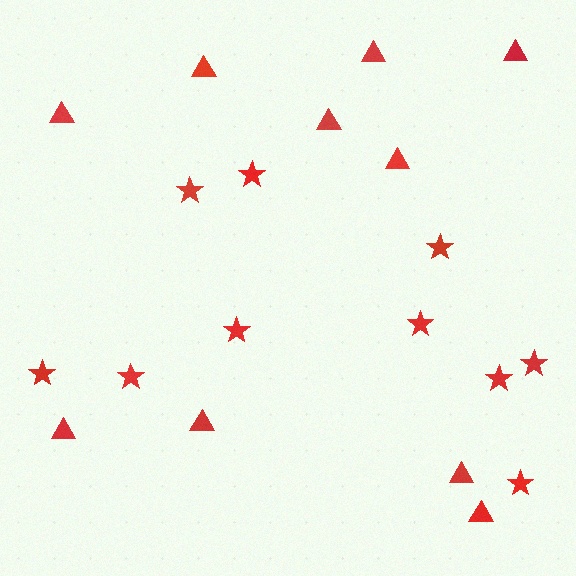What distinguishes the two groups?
There are 2 groups: one group of triangles (10) and one group of stars (10).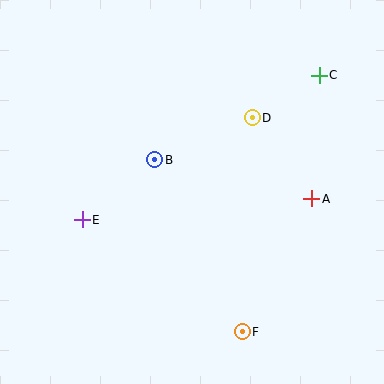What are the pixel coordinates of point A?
Point A is at (312, 199).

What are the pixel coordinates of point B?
Point B is at (155, 160).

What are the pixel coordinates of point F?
Point F is at (242, 332).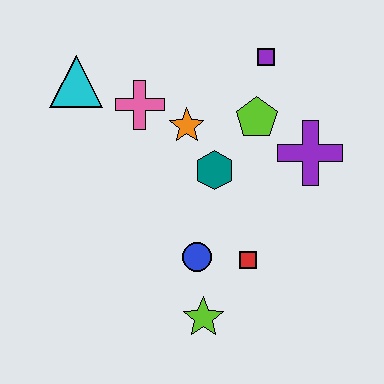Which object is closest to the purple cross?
The lime pentagon is closest to the purple cross.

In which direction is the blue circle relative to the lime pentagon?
The blue circle is below the lime pentagon.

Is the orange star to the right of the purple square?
No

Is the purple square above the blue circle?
Yes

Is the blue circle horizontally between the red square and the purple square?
No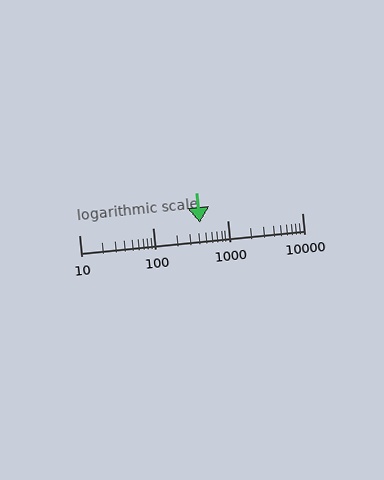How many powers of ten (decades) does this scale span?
The scale spans 3 decades, from 10 to 10000.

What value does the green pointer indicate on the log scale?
The pointer indicates approximately 430.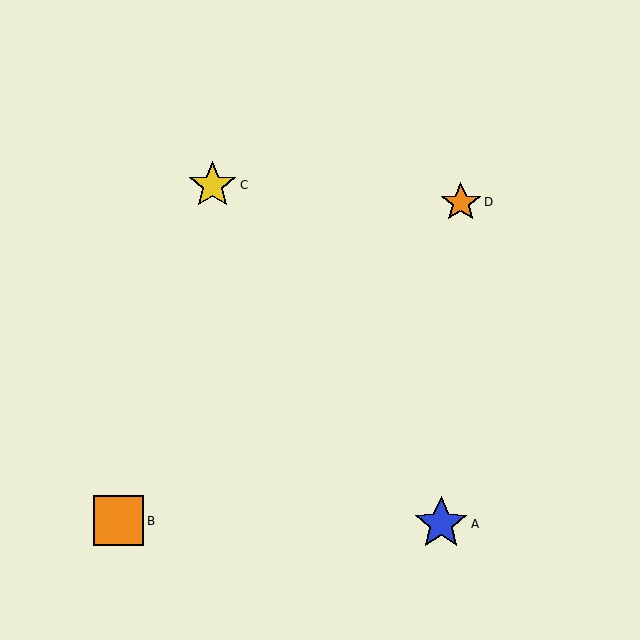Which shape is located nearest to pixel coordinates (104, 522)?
The orange square (labeled B) at (119, 521) is nearest to that location.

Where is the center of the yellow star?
The center of the yellow star is at (213, 185).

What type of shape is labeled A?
Shape A is a blue star.